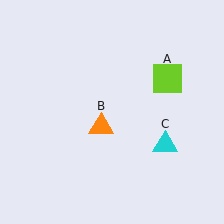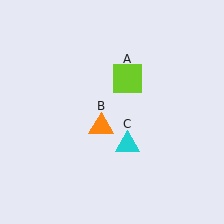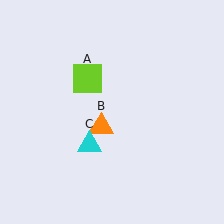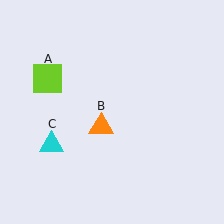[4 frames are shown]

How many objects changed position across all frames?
2 objects changed position: lime square (object A), cyan triangle (object C).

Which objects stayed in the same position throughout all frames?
Orange triangle (object B) remained stationary.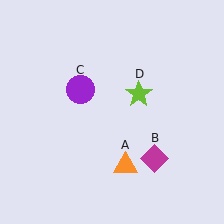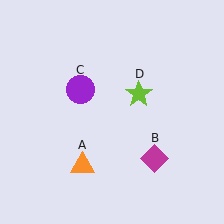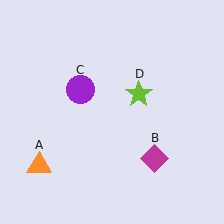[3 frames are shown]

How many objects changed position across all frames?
1 object changed position: orange triangle (object A).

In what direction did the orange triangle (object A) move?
The orange triangle (object A) moved left.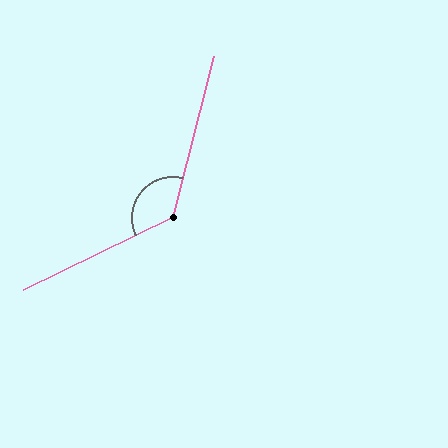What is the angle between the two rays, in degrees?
Approximately 130 degrees.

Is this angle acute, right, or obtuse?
It is obtuse.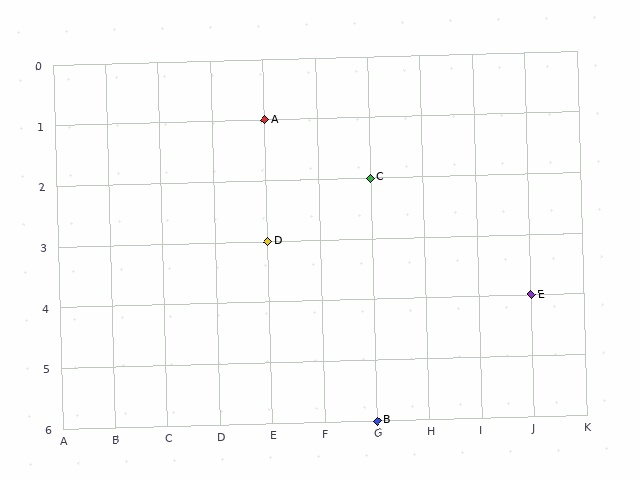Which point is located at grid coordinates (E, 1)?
Point A is at (E, 1).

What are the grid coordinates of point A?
Point A is at grid coordinates (E, 1).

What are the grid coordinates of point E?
Point E is at grid coordinates (J, 4).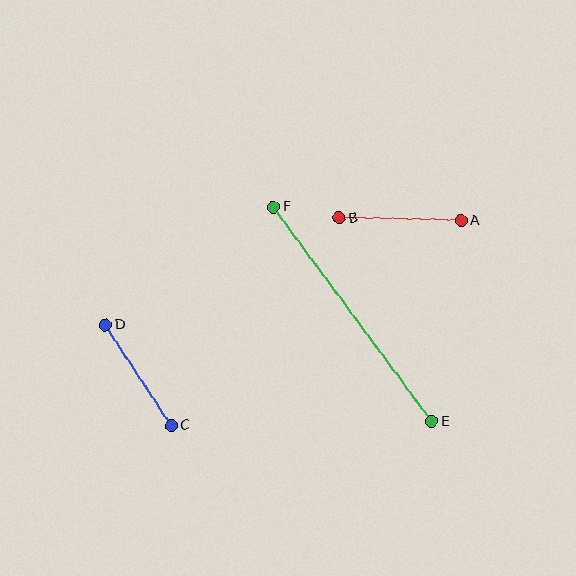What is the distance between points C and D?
The distance is approximately 120 pixels.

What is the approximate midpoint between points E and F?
The midpoint is at approximately (353, 314) pixels.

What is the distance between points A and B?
The distance is approximately 122 pixels.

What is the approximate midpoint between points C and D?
The midpoint is at approximately (138, 375) pixels.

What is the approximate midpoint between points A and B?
The midpoint is at approximately (400, 219) pixels.